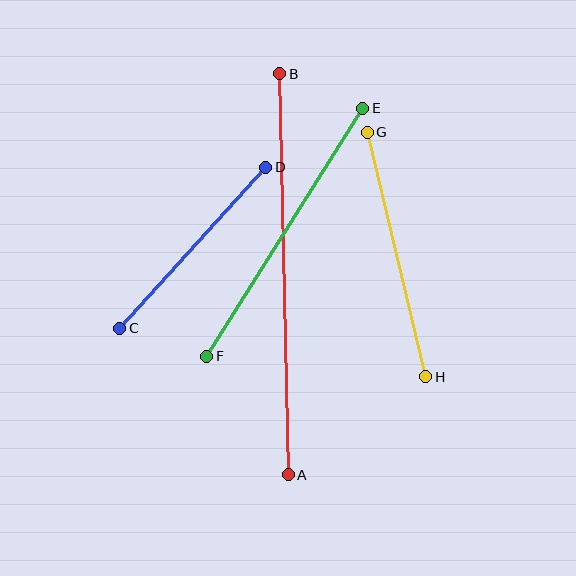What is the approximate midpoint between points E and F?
The midpoint is at approximately (285, 232) pixels.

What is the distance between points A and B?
The distance is approximately 401 pixels.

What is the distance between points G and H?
The distance is approximately 252 pixels.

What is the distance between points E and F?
The distance is approximately 293 pixels.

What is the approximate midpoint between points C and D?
The midpoint is at approximately (193, 248) pixels.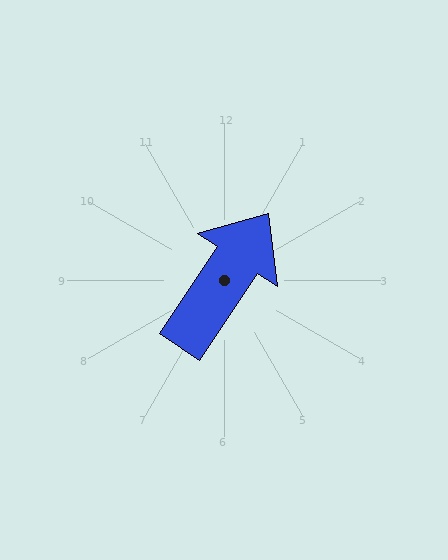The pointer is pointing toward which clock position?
Roughly 1 o'clock.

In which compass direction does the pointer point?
Northeast.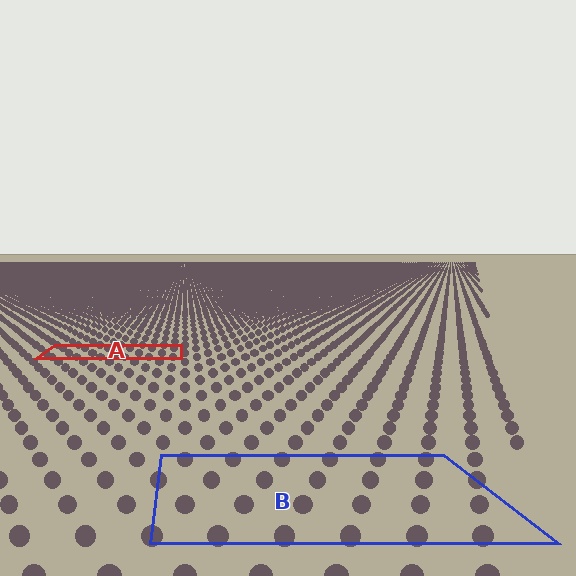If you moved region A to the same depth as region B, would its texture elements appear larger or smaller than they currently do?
They would appear larger. At a closer depth, the same texture elements are projected at a bigger on-screen size.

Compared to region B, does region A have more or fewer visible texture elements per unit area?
Region A has more texture elements per unit area — they are packed more densely because it is farther away.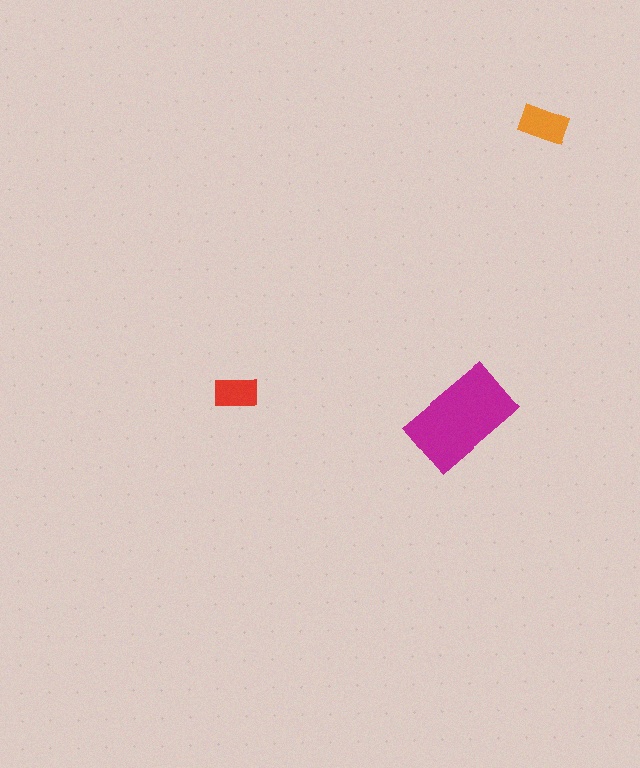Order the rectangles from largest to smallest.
the magenta one, the orange one, the red one.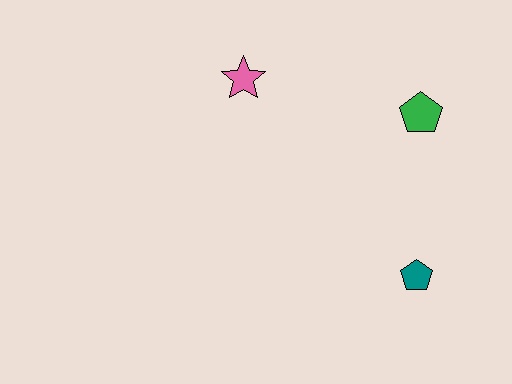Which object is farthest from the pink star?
The teal pentagon is farthest from the pink star.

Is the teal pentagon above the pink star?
No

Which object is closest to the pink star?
The green pentagon is closest to the pink star.